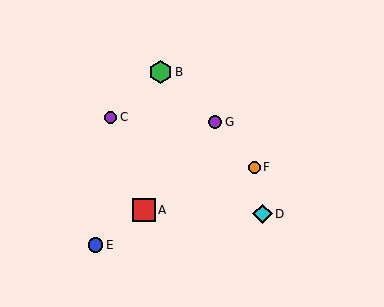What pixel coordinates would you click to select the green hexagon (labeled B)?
Click at (161, 72) to select the green hexagon B.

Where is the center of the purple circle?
The center of the purple circle is at (215, 122).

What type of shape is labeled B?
Shape B is a green hexagon.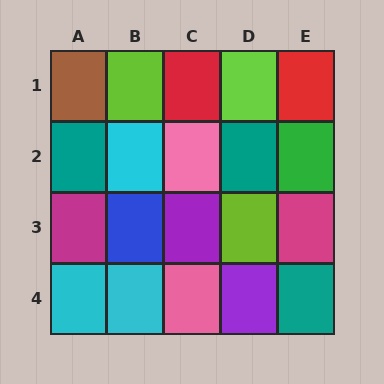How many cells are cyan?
3 cells are cyan.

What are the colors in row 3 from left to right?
Magenta, blue, purple, lime, magenta.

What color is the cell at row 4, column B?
Cyan.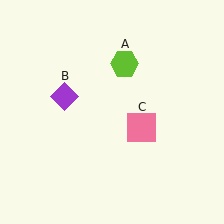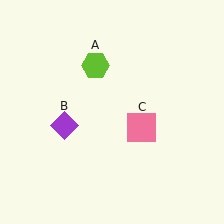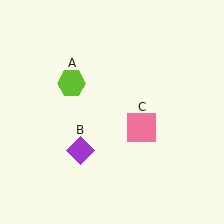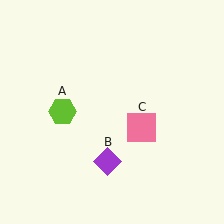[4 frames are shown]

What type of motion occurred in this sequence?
The lime hexagon (object A), purple diamond (object B) rotated counterclockwise around the center of the scene.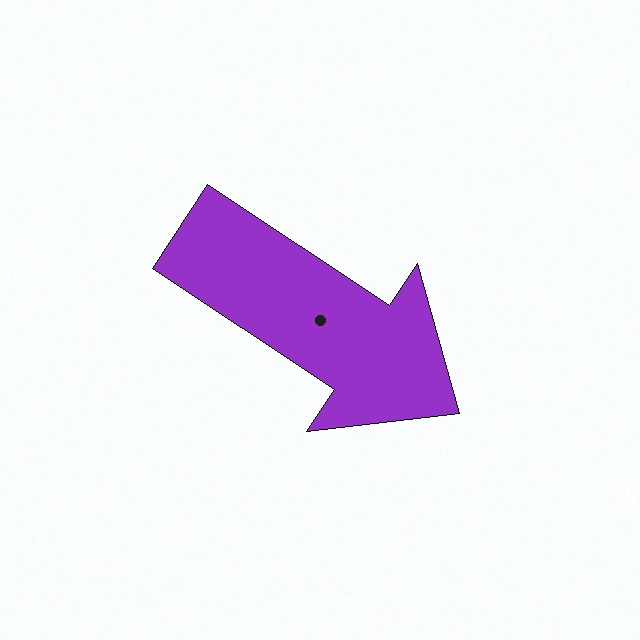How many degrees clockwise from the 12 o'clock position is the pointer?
Approximately 124 degrees.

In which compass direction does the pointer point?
Southeast.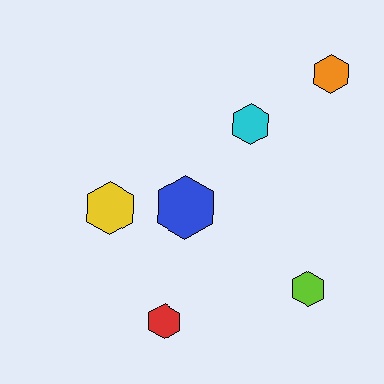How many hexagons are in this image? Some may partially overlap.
There are 6 hexagons.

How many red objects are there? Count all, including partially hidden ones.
There is 1 red object.